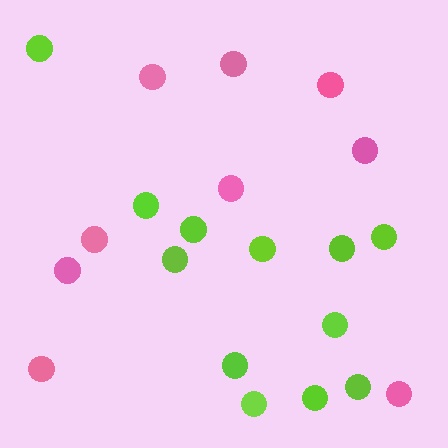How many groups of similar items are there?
There are 2 groups: one group of pink circles (9) and one group of lime circles (12).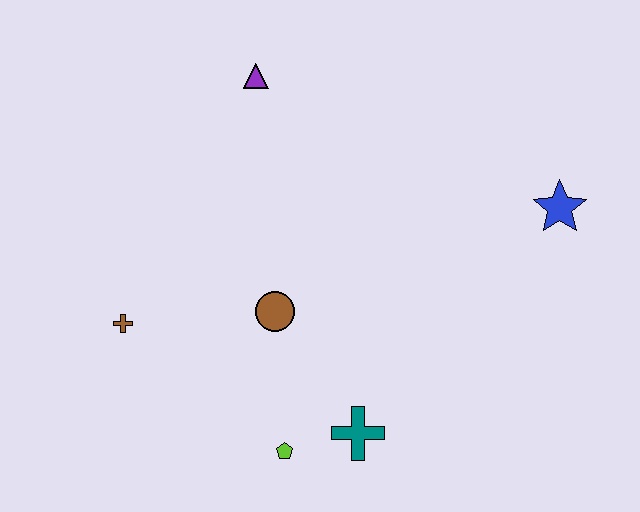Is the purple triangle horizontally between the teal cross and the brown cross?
Yes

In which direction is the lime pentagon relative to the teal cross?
The lime pentagon is to the left of the teal cross.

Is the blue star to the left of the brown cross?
No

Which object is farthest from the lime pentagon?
The purple triangle is farthest from the lime pentagon.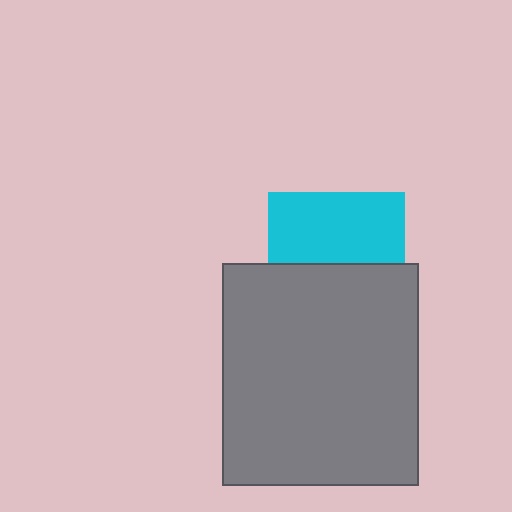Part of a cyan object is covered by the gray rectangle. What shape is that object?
It is a square.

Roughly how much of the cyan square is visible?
About half of it is visible (roughly 52%).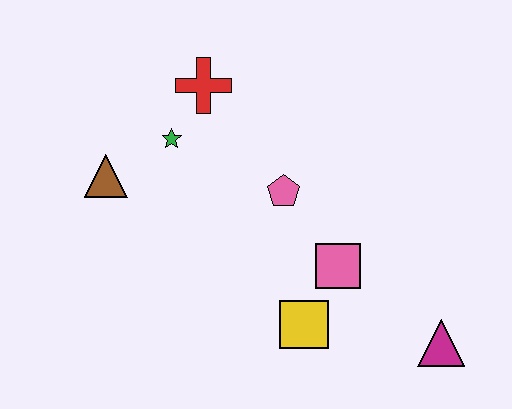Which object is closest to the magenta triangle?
The pink square is closest to the magenta triangle.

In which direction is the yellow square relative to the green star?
The yellow square is below the green star.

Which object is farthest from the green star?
The magenta triangle is farthest from the green star.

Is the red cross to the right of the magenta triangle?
No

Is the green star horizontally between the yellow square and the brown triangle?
Yes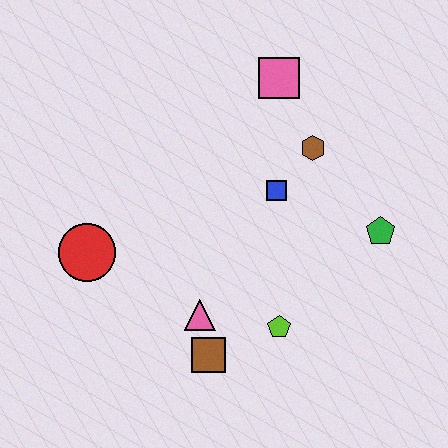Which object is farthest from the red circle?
The green pentagon is farthest from the red circle.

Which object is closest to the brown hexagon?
The blue square is closest to the brown hexagon.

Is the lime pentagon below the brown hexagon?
Yes